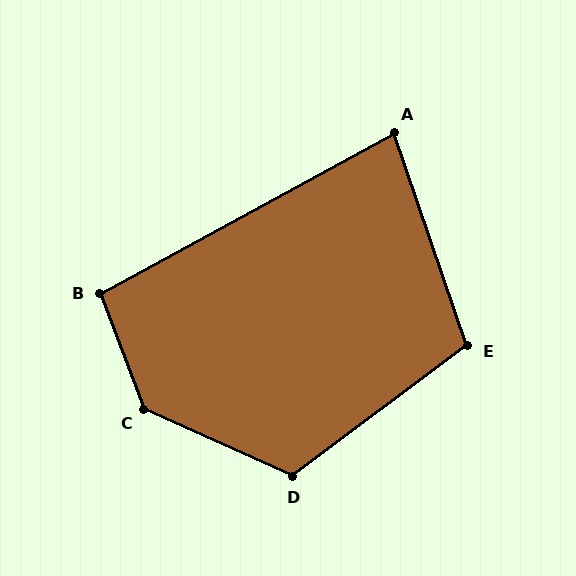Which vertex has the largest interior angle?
C, at approximately 135 degrees.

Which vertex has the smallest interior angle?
A, at approximately 80 degrees.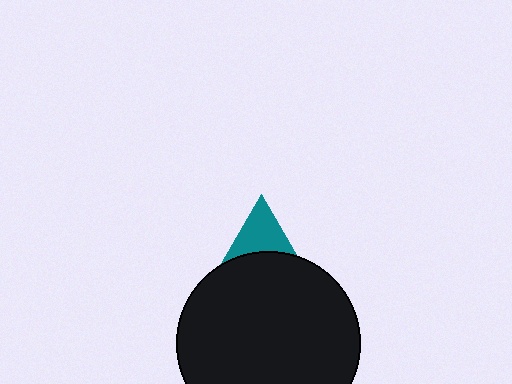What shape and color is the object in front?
The object in front is a black circle.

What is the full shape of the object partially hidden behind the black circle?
The partially hidden object is a teal triangle.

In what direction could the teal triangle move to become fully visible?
The teal triangle could move up. That would shift it out from behind the black circle entirely.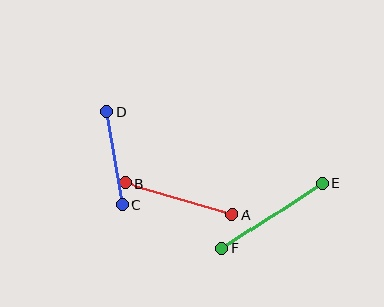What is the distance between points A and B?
The distance is approximately 112 pixels.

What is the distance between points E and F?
The distance is approximately 120 pixels.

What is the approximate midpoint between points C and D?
The midpoint is at approximately (115, 158) pixels.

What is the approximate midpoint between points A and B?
The midpoint is at approximately (179, 199) pixels.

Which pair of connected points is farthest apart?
Points E and F are farthest apart.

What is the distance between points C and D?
The distance is approximately 94 pixels.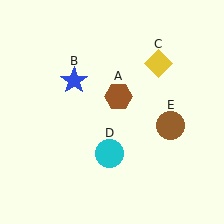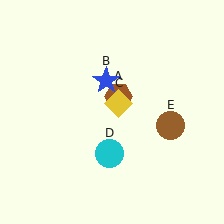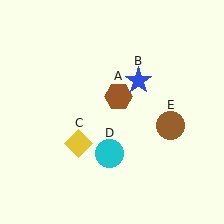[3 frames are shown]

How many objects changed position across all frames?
2 objects changed position: blue star (object B), yellow diamond (object C).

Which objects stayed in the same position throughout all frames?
Brown hexagon (object A) and cyan circle (object D) and brown circle (object E) remained stationary.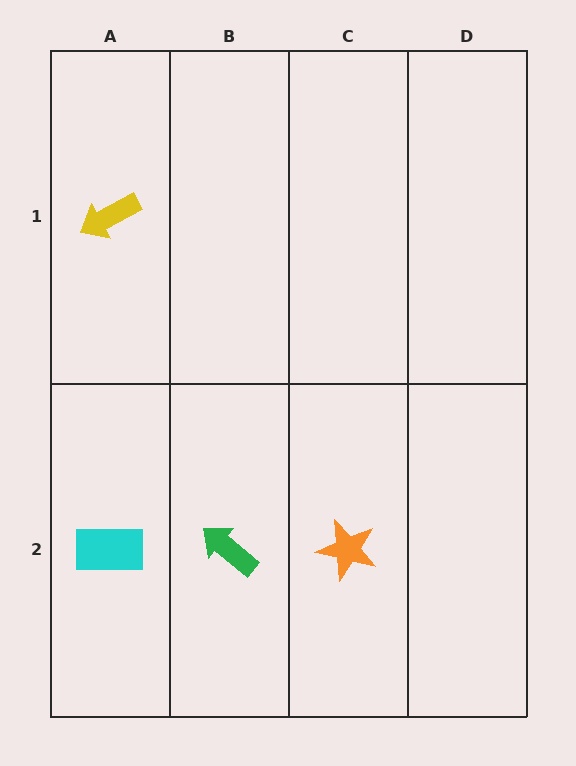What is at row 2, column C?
An orange star.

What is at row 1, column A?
A yellow arrow.